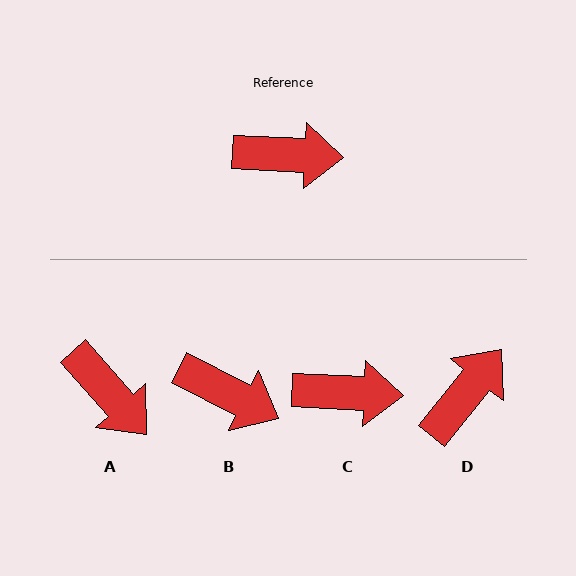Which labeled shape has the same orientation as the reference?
C.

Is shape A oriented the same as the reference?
No, it is off by about 46 degrees.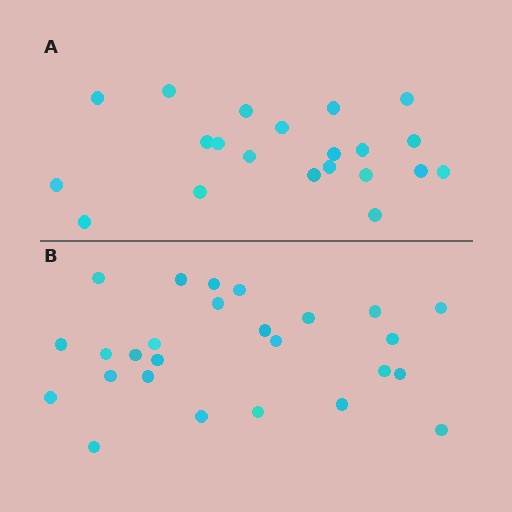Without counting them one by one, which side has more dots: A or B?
Region B (the bottom region) has more dots.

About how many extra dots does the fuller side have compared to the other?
Region B has about 5 more dots than region A.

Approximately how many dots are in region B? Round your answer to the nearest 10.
About 30 dots. (The exact count is 26, which rounds to 30.)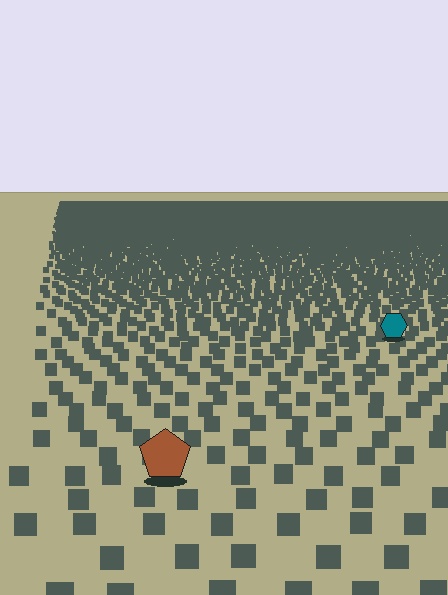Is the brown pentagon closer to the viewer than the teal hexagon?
Yes. The brown pentagon is closer — you can tell from the texture gradient: the ground texture is coarser near it.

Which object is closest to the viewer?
The brown pentagon is closest. The texture marks near it are larger and more spread out.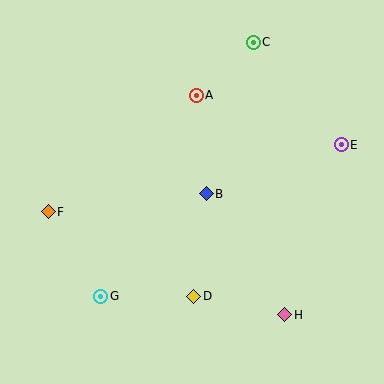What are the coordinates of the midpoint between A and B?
The midpoint between A and B is at (201, 145).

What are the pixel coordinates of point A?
Point A is at (196, 95).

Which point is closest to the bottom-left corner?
Point G is closest to the bottom-left corner.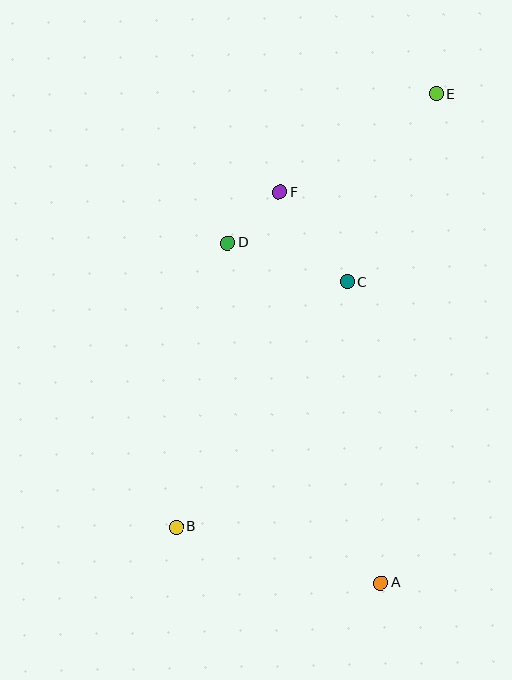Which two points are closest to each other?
Points D and F are closest to each other.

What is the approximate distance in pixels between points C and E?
The distance between C and E is approximately 208 pixels.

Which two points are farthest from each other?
Points B and E are farthest from each other.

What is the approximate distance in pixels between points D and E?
The distance between D and E is approximately 256 pixels.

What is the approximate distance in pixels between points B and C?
The distance between B and C is approximately 299 pixels.